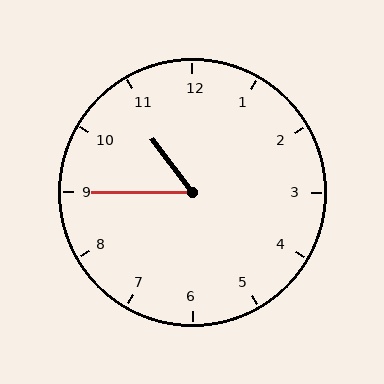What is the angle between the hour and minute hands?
Approximately 52 degrees.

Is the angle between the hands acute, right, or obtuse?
It is acute.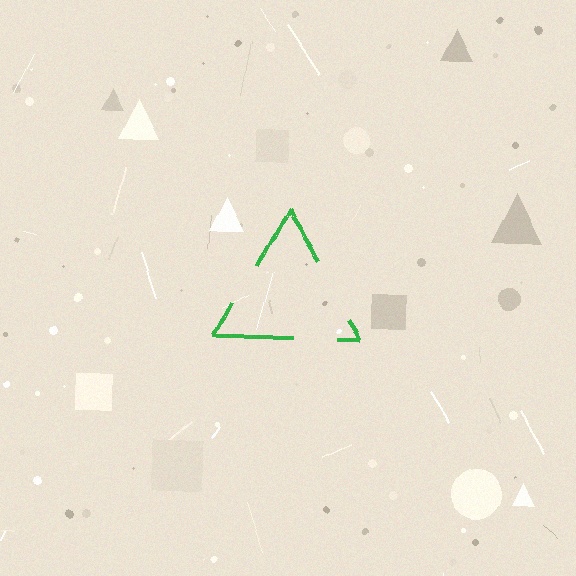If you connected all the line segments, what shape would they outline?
They would outline a triangle.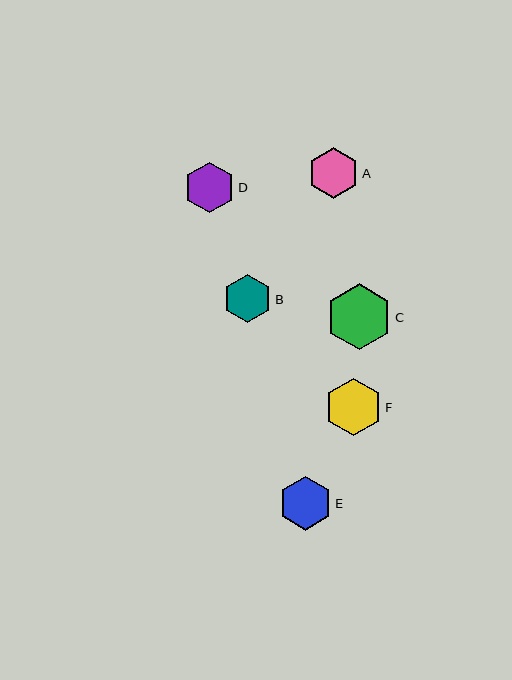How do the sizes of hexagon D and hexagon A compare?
Hexagon D and hexagon A are approximately the same size.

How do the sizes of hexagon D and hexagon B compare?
Hexagon D and hexagon B are approximately the same size.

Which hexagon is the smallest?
Hexagon B is the smallest with a size of approximately 49 pixels.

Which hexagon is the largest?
Hexagon C is the largest with a size of approximately 66 pixels.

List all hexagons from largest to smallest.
From largest to smallest: C, F, E, D, A, B.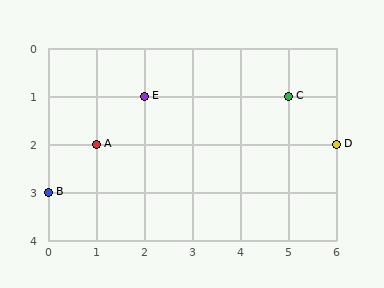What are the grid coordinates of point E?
Point E is at grid coordinates (2, 1).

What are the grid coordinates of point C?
Point C is at grid coordinates (5, 1).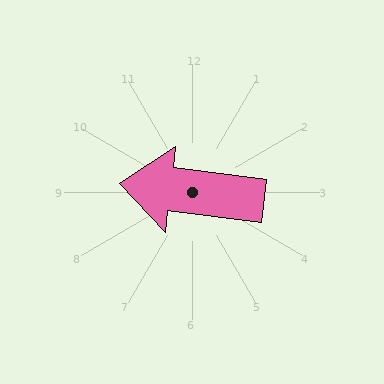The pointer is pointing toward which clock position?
Roughly 9 o'clock.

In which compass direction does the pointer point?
West.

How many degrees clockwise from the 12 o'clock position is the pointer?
Approximately 277 degrees.